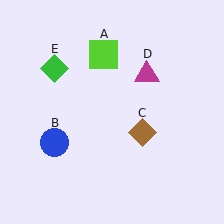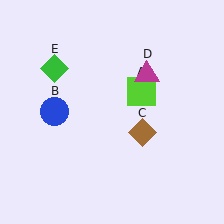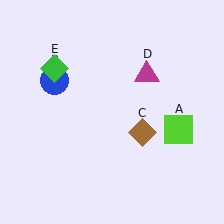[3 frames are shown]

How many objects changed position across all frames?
2 objects changed position: lime square (object A), blue circle (object B).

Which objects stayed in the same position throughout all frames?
Brown diamond (object C) and magenta triangle (object D) and green diamond (object E) remained stationary.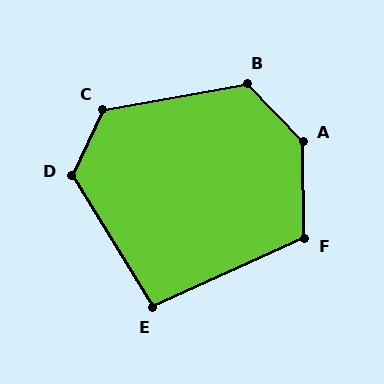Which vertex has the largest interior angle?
A, at approximately 137 degrees.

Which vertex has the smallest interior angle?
E, at approximately 97 degrees.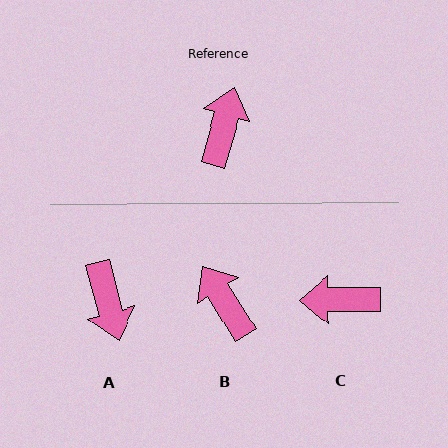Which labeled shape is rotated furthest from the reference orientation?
A, about 148 degrees away.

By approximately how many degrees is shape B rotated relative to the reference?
Approximately 48 degrees counter-clockwise.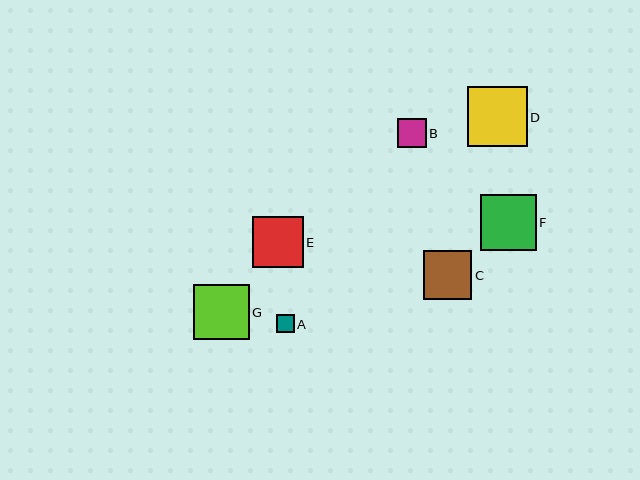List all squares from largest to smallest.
From largest to smallest: D, G, F, E, C, B, A.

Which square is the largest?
Square D is the largest with a size of approximately 60 pixels.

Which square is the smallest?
Square A is the smallest with a size of approximately 17 pixels.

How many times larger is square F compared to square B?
Square F is approximately 1.9 times the size of square B.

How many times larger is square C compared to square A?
Square C is approximately 2.8 times the size of square A.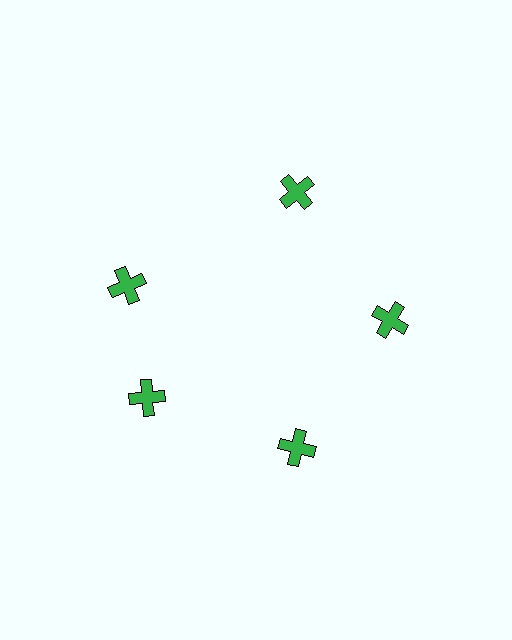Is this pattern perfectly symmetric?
No. The 5 green crosses are arranged in a ring, but one element near the 10 o'clock position is rotated out of alignment along the ring, breaking the 5-fold rotational symmetry.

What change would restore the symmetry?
The symmetry would be restored by rotating it back into even spacing with its neighbors so that all 5 crosses sit at equal angles and equal distance from the center.